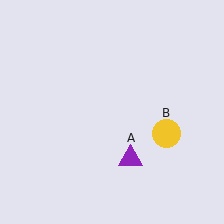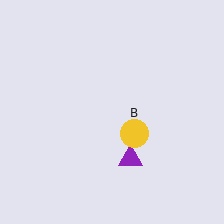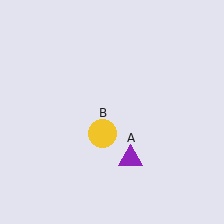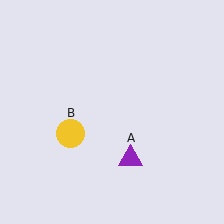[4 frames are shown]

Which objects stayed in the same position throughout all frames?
Purple triangle (object A) remained stationary.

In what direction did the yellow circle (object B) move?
The yellow circle (object B) moved left.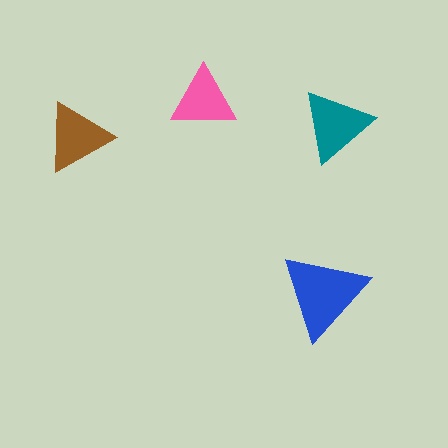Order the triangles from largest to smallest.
the blue one, the teal one, the brown one, the pink one.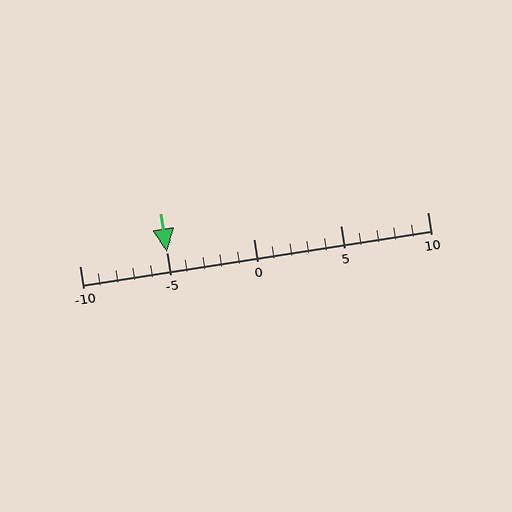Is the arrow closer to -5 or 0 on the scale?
The arrow is closer to -5.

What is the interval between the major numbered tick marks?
The major tick marks are spaced 5 units apart.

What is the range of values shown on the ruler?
The ruler shows values from -10 to 10.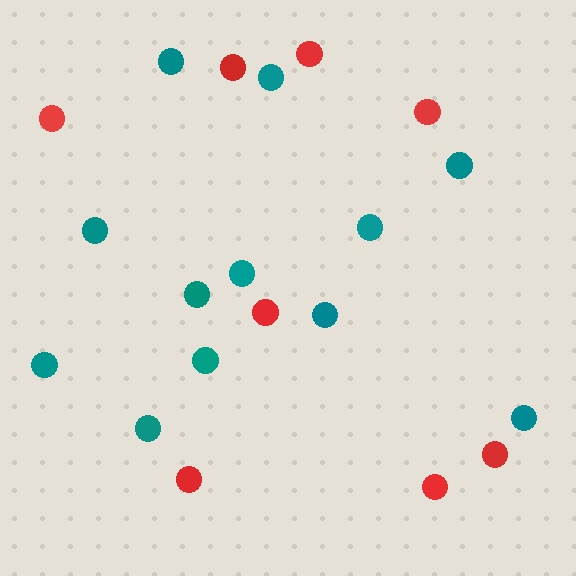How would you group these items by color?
There are 2 groups: one group of red circles (8) and one group of teal circles (12).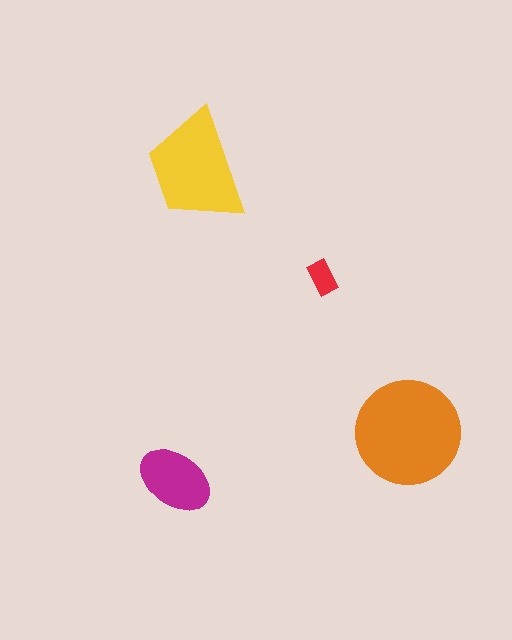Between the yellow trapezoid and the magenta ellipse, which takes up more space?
The yellow trapezoid.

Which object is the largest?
The orange circle.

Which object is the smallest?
The red rectangle.